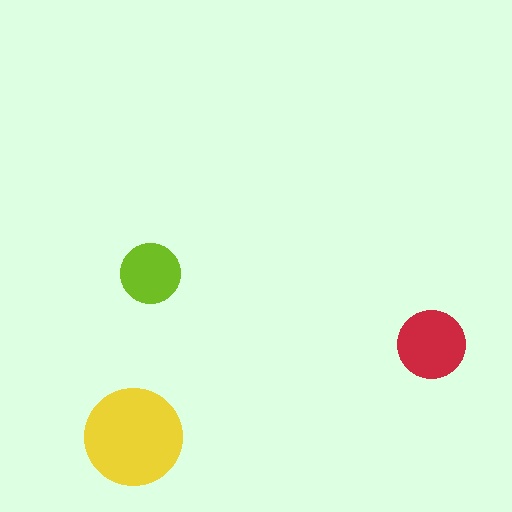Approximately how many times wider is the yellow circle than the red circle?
About 1.5 times wider.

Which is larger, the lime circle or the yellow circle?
The yellow one.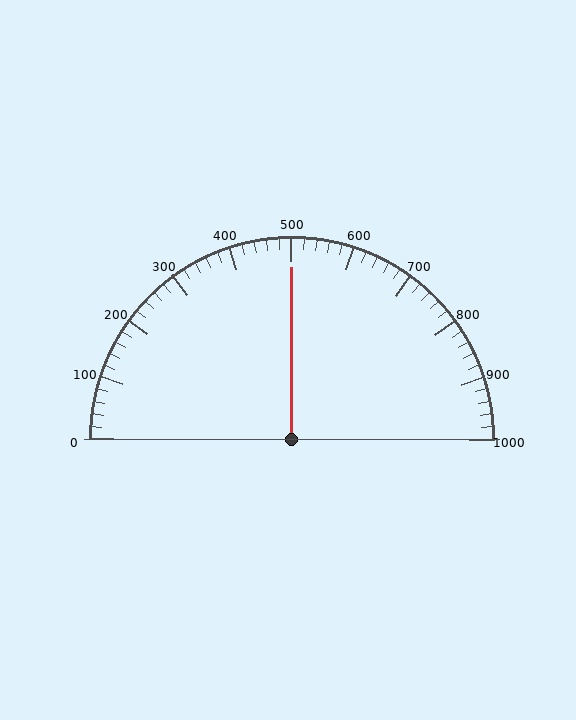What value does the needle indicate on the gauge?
The needle indicates approximately 500.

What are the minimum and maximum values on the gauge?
The gauge ranges from 0 to 1000.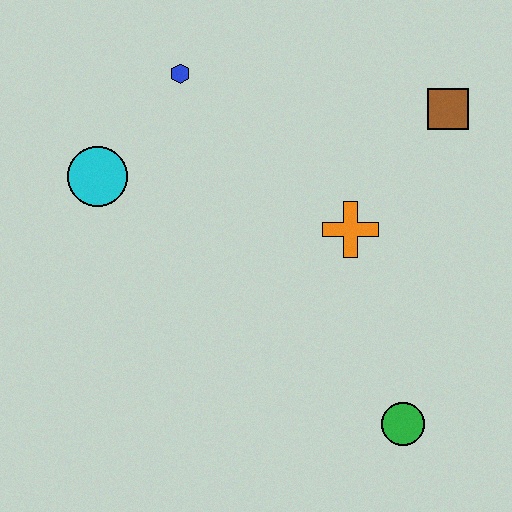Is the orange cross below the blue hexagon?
Yes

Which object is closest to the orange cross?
The brown square is closest to the orange cross.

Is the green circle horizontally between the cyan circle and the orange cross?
No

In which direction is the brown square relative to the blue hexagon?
The brown square is to the right of the blue hexagon.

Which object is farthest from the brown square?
The cyan circle is farthest from the brown square.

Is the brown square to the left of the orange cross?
No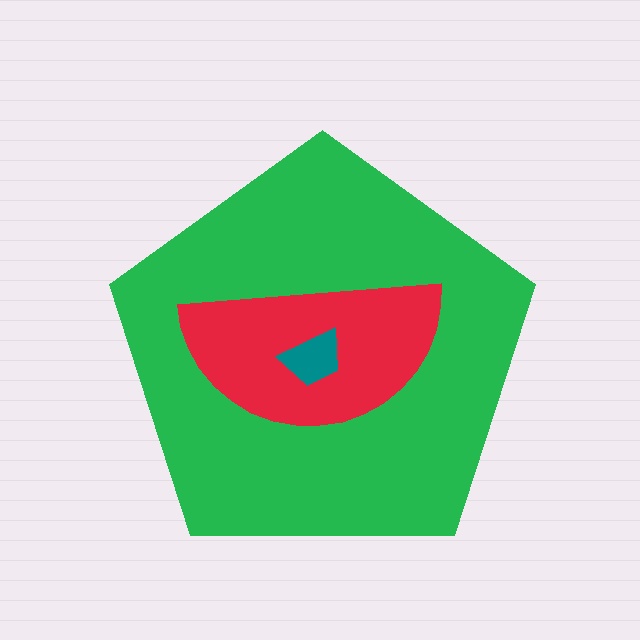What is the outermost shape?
The green pentagon.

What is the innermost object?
The teal trapezoid.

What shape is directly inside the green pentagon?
The red semicircle.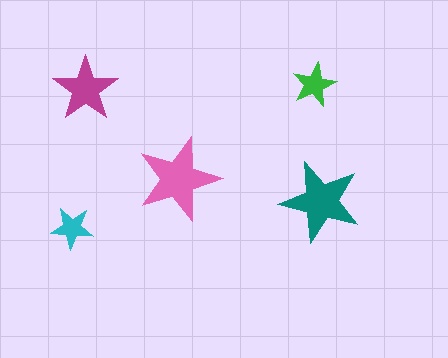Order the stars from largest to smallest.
the pink one, the teal one, the magenta one, the green one, the cyan one.